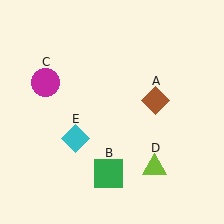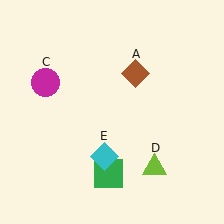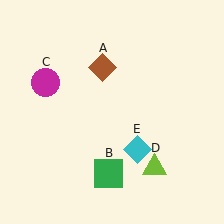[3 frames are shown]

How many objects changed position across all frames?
2 objects changed position: brown diamond (object A), cyan diamond (object E).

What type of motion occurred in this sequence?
The brown diamond (object A), cyan diamond (object E) rotated counterclockwise around the center of the scene.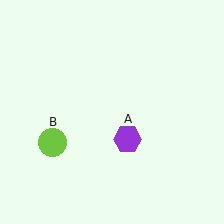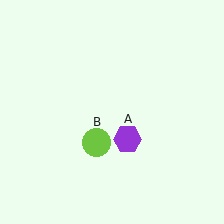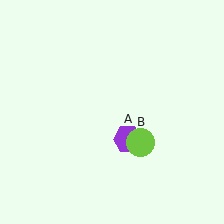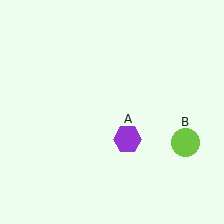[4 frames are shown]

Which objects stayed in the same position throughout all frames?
Purple hexagon (object A) remained stationary.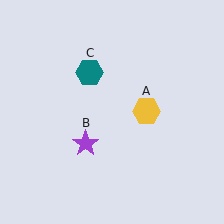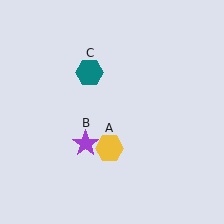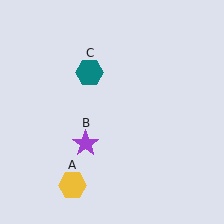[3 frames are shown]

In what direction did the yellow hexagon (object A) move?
The yellow hexagon (object A) moved down and to the left.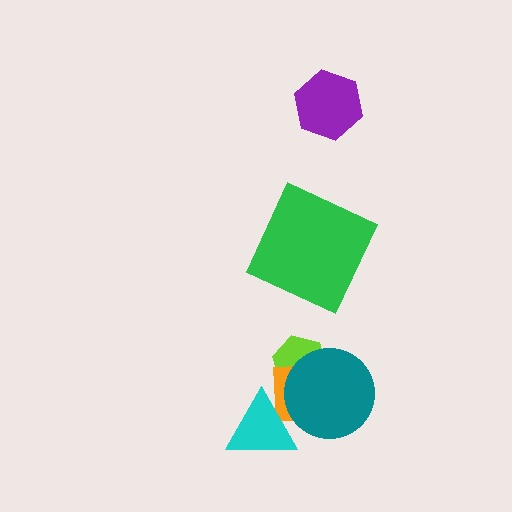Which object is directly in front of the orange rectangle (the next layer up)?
The teal circle is directly in front of the orange rectangle.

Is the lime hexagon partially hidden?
Yes, it is partially covered by another shape.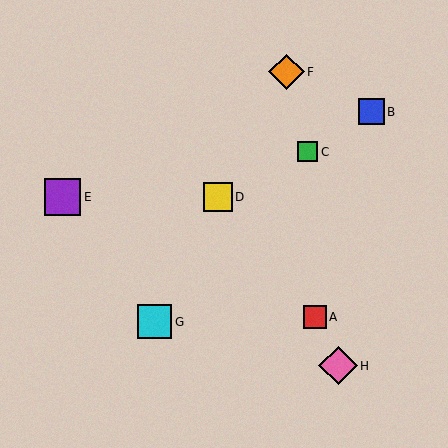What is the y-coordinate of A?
Object A is at y≈317.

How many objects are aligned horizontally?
2 objects (D, E) are aligned horizontally.